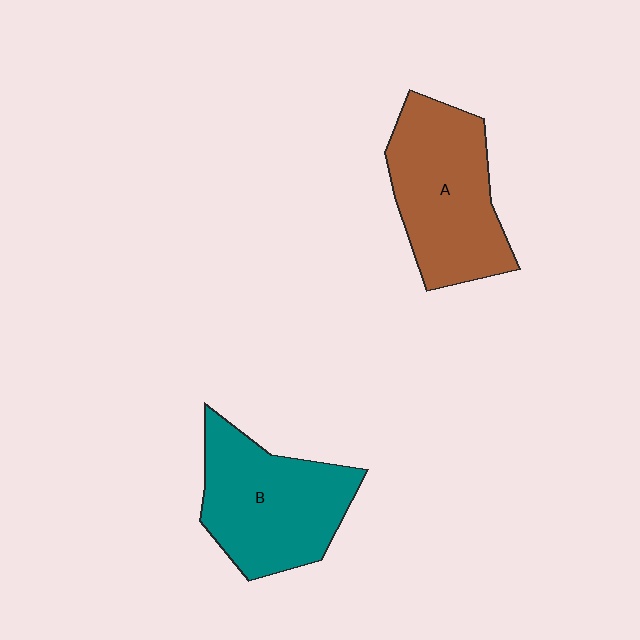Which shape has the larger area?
Shape A (brown).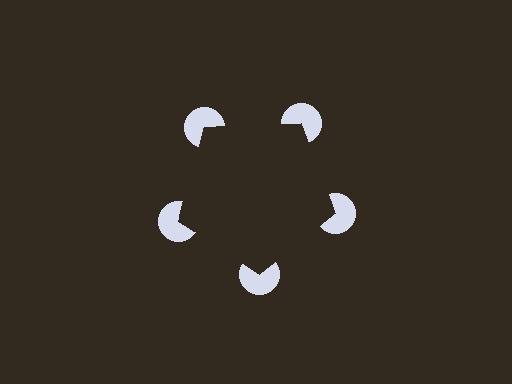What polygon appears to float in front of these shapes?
An illusory pentagon — its edges are inferred from the aligned wedge cuts in the pac-man discs, not physically drawn.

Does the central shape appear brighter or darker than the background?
It typically appears slightly darker than the background, even though no actual brightness change is drawn.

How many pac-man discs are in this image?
There are 5 — one at each vertex of the illusory pentagon.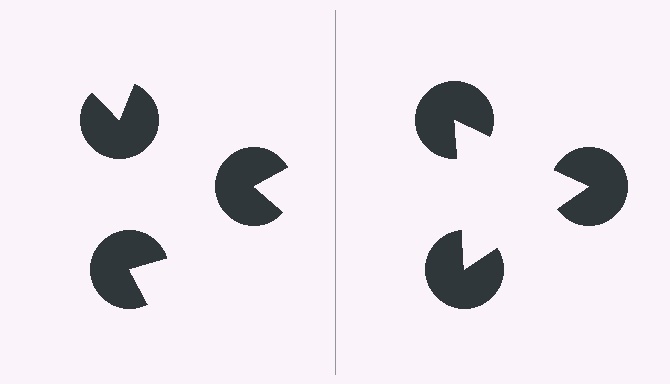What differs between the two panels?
The pac-man discs are positioned identically on both sides; only the wedge orientations differ. On the right they align to a triangle; on the left they are misaligned.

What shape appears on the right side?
An illusory triangle.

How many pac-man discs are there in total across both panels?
6 — 3 on each side.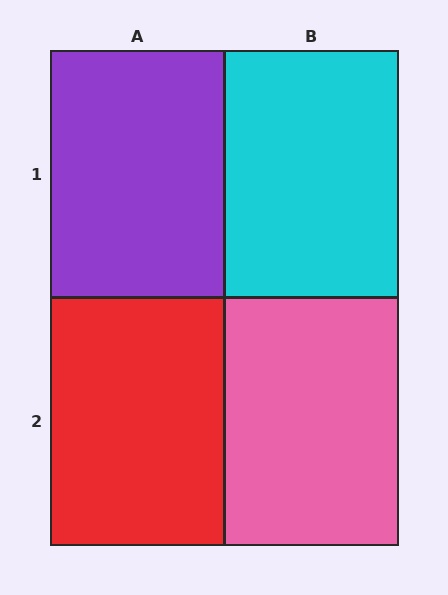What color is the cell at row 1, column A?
Purple.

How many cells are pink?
1 cell is pink.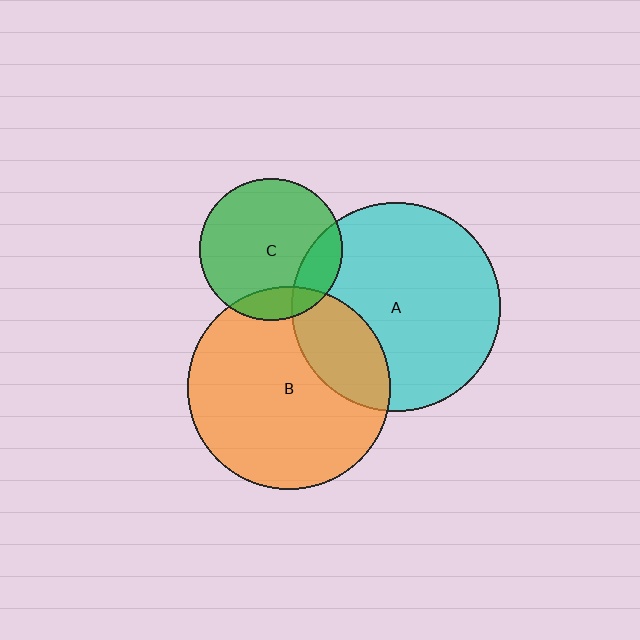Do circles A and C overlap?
Yes.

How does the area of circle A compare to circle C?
Approximately 2.2 times.